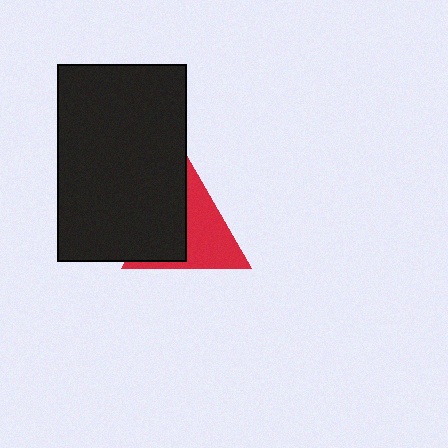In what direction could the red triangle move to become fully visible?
The red triangle could move right. That would shift it out from behind the black rectangle entirely.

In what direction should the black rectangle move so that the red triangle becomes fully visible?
The black rectangle should move left. That is the shortest direction to clear the overlap and leave the red triangle fully visible.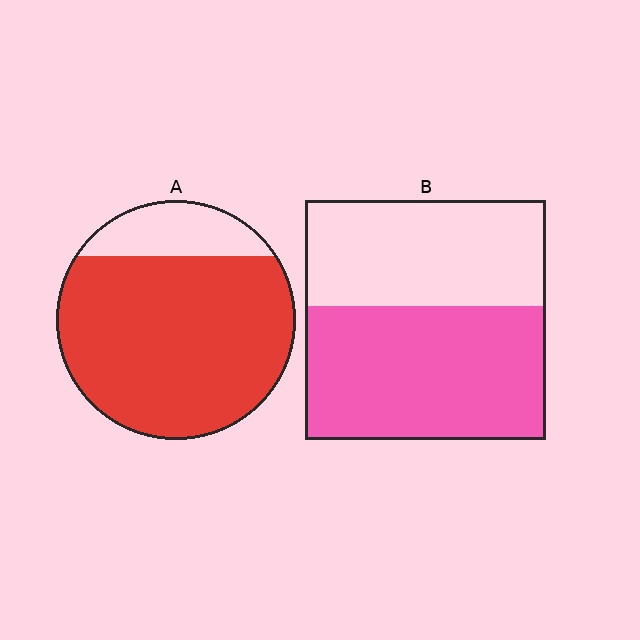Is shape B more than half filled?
Yes.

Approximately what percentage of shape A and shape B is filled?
A is approximately 80% and B is approximately 55%.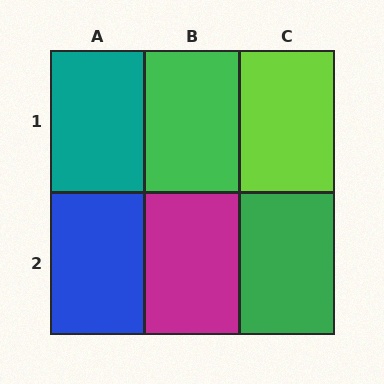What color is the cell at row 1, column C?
Lime.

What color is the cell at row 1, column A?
Teal.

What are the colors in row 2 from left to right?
Blue, magenta, green.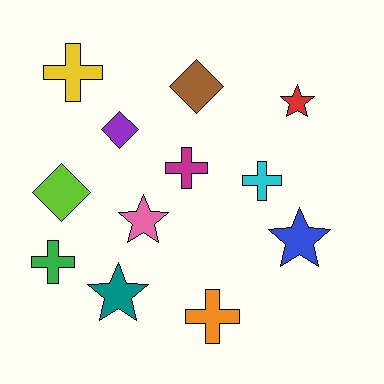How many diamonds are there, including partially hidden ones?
There are 3 diamonds.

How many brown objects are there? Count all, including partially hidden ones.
There is 1 brown object.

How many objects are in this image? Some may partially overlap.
There are 12 objects.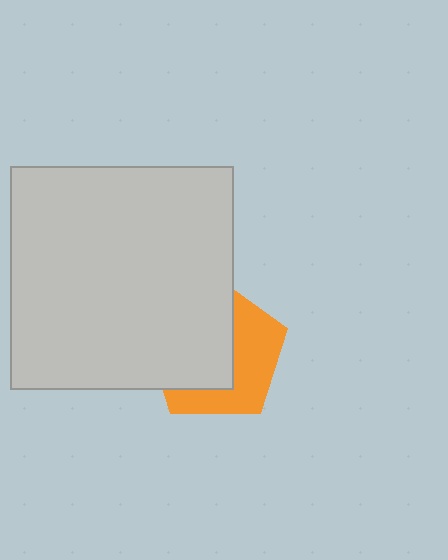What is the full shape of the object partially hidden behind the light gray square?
The partially hidden object is an orange pentagon.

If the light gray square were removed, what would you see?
You would see the complete orange pentagon.